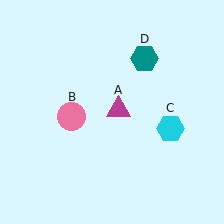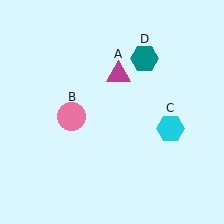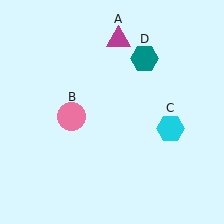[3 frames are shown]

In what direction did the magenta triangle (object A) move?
The magenta triangle (object A) moved up.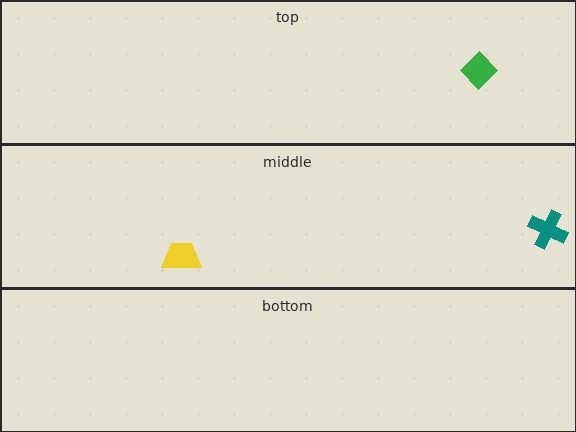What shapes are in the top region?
The green diamond.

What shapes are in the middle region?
The yellow trapezoid, the teal cross.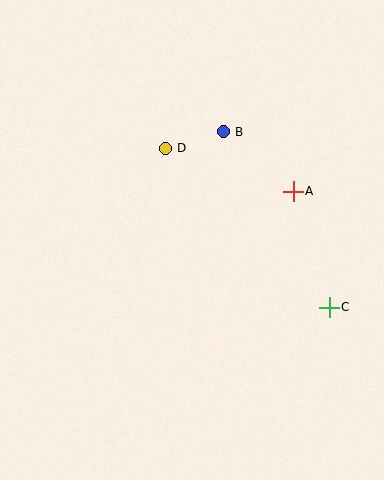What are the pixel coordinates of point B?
Point B is at (223, 132).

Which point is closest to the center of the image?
Point D at (165, 148) is closest to the center.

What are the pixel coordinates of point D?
Point D is at (165, 148).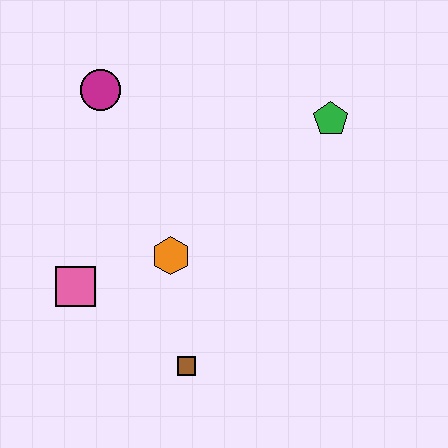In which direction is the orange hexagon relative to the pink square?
The orange hexagon is to the right of the pink square.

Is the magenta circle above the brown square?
Yes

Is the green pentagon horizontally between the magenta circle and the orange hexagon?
No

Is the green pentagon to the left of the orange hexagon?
No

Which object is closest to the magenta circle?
The orange hexagon is closest to the magenta circle.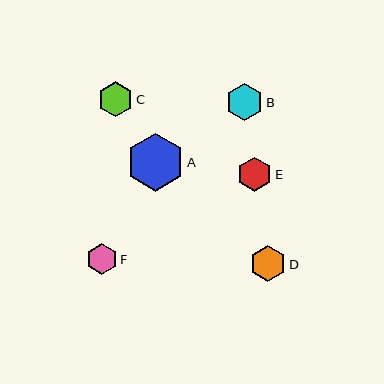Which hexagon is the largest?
Hexagon A is the largest with a size of approximately 58 pixels.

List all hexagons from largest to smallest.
From largest to smallest: A, B, D, C, E, F.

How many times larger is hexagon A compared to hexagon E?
Hexagon A is approximately 1.7 times the size of hexagon E.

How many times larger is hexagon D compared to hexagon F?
Hexagon D is approximately 1.1 times the size of hexagon F.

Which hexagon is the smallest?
Hexagon F is the smallest with a size of approximately 31 pixels.